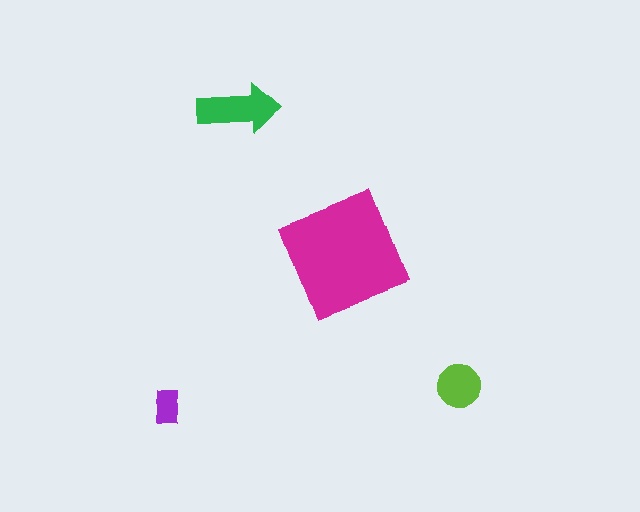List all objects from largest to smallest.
The magenta square, the green arrow, the lime circle, the purple rectangle.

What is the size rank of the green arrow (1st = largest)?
2nd.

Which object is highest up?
The green arrow is topmost.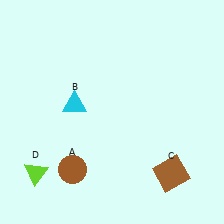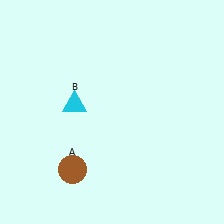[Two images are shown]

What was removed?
The brown square (C), the lime triangle (D) were removed in Image 2.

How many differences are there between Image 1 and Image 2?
There are 2 differences between the two images.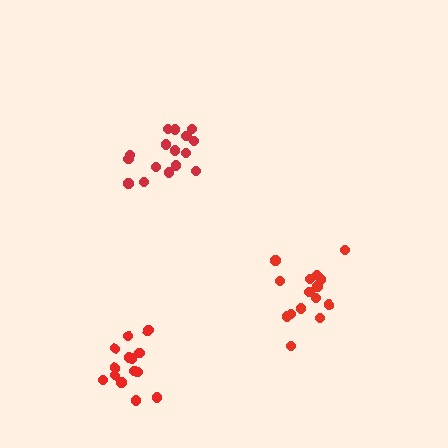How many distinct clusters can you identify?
There are 3 distinct clusters.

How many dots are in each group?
Group 1: 14 dots, Group 2: 16 dots, Group 3: 16 dots (46 total).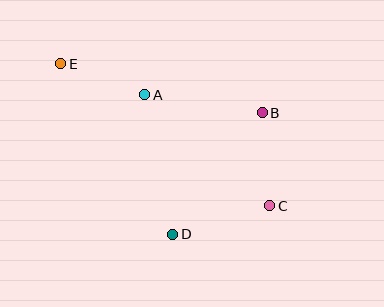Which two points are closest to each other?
Points A and E are closest to each other.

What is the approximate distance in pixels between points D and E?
The distance between D and E is approximately 204 pixels.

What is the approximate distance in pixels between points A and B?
The distance between A and B is approximately 119 pixels.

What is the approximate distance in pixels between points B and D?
The distance between B and D is approximately 151 pixels.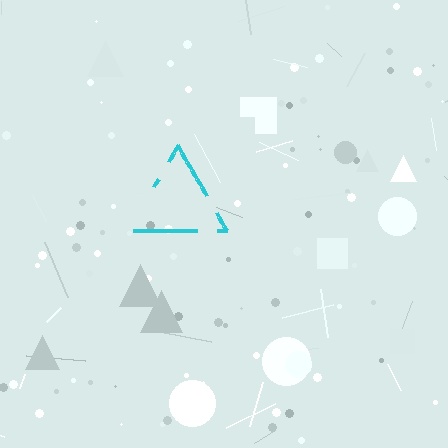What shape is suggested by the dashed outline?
The dashed outline suggests a triangle.